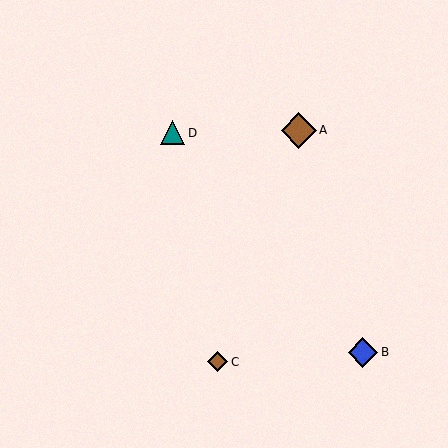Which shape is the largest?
The brown diamond (labeled A) is the largest.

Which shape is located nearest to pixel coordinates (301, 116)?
The brown diamond (labeled A) at (299, 130) is nearest to that location.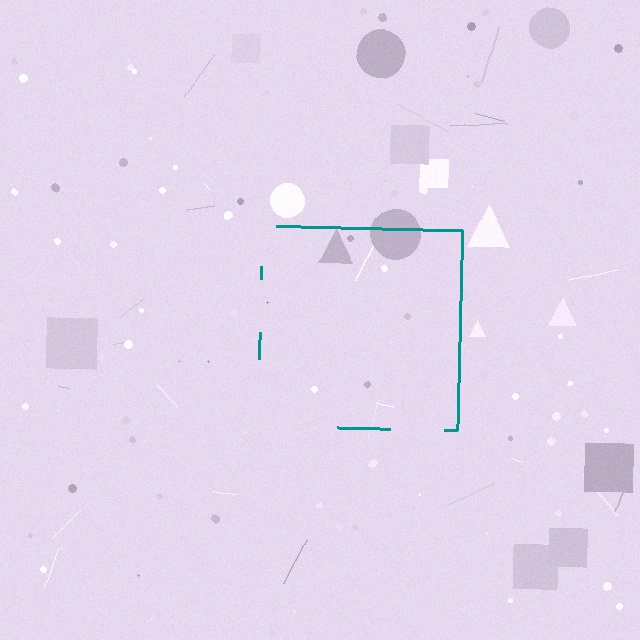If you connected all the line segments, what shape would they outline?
They would outline a square.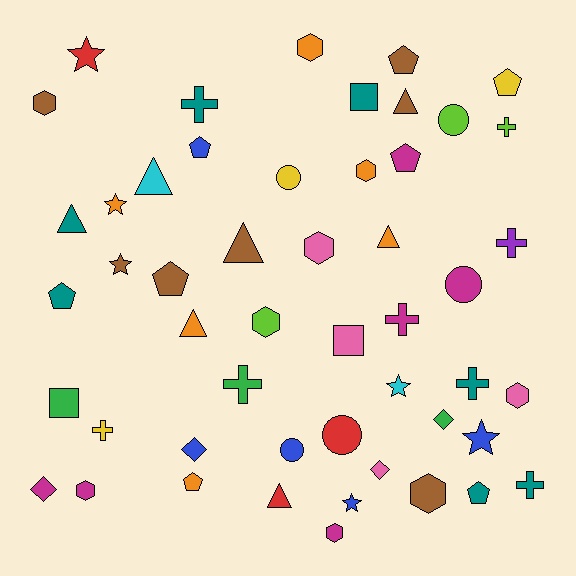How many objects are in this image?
There are 50 objects.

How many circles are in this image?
There are 5 circles.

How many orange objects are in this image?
There are 6 orange objects.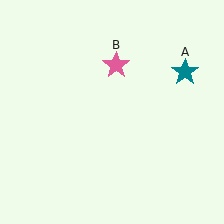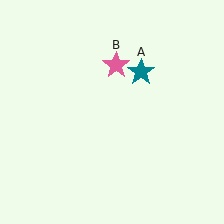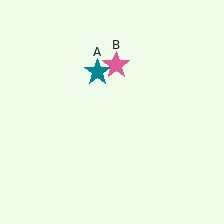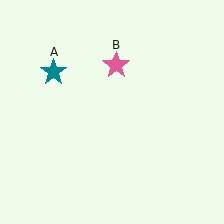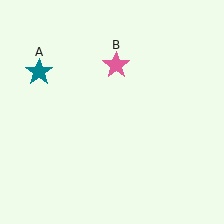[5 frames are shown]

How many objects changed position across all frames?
1 object changed position: teal star (object A).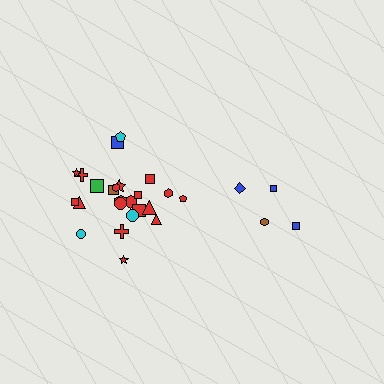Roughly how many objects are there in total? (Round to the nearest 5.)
Roughly 30 objects in total.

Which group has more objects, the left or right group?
The left group.